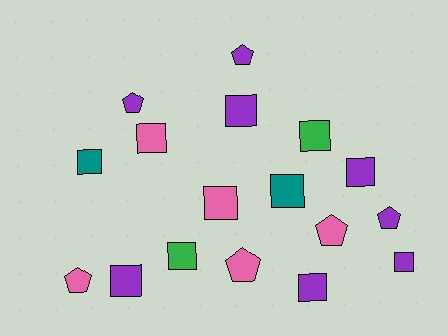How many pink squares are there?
There are 2 pink squares.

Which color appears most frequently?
Purple, with 8 objects.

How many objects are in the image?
There are 17 objects.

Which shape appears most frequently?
Square, with 11 objects.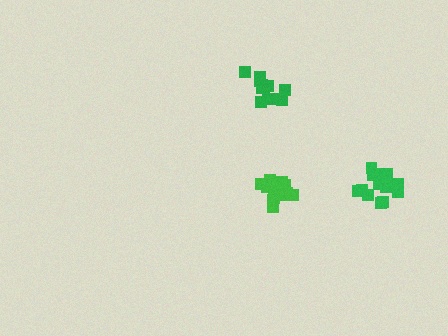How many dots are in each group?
Group 1: 13 dots, Group 2: 12 dots, Group 3: 16 dots (41 total).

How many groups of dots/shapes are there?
There are 3 groups.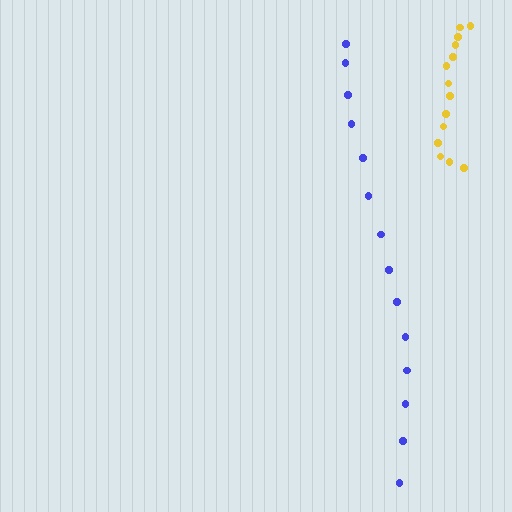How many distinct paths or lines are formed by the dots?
There are 2 distinct paths.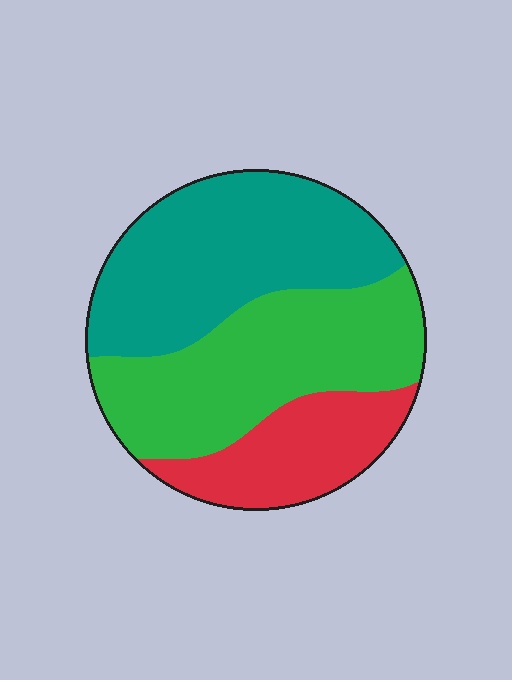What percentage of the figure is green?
Green covers roughly 40% of the figure.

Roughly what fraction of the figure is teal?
Teal covers roughly 40% of the figure.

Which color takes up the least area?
Red, at roughly 20%.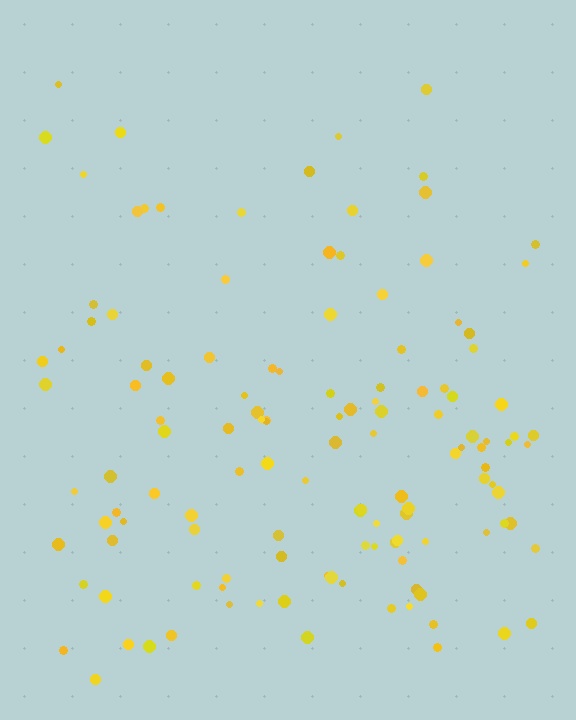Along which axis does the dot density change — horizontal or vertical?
Vertical.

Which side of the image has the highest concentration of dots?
The bottom.